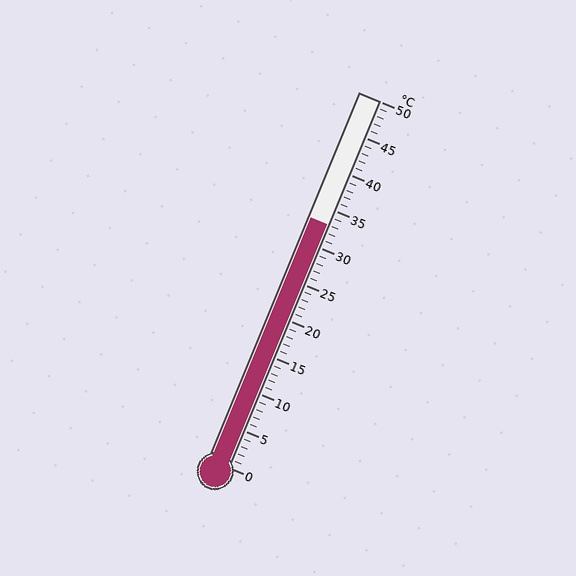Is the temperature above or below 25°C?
The temperature is above 25°C.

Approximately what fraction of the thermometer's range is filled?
The thermometer is filled to approximately 65% of its range.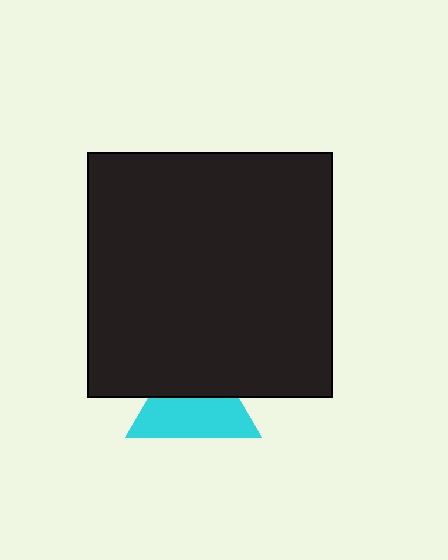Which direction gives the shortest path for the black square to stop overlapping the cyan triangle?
Moving up gives the shortest separation.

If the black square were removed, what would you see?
You would see the complete cyan triangle.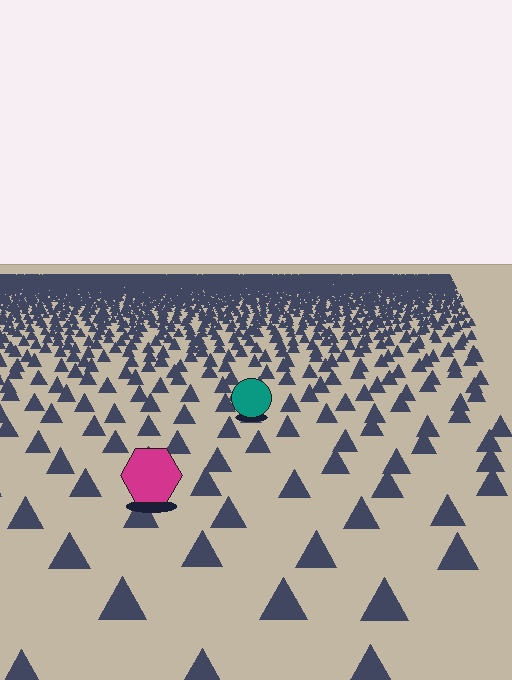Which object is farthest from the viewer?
The teal circle is farthest from the viewer. It appears smaller and the ground texture around it is denser.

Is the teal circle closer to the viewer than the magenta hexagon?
No. The magenta hexagon is closer — you can tell from the texture gradient: the ground texture is coarser near it.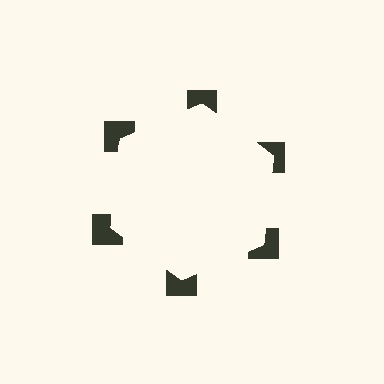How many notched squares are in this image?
There are 6 — one at each vertex of the illusory hexagon.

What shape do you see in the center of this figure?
An illusory hexagon — its edges are inferred from the aligned wedge cuts in the notched squares, not physically drawn.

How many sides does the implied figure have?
6 sides.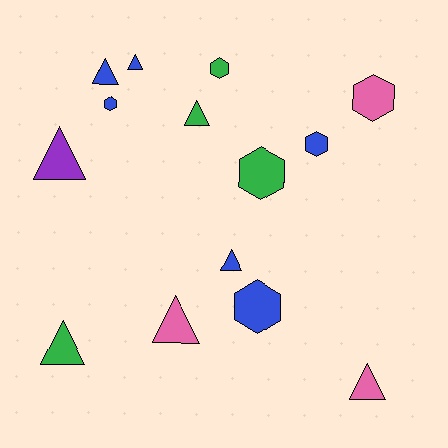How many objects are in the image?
There are 14 objects.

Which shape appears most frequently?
Triangle, with 8 objects.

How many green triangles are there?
There are 2 green triangles.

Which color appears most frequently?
Blue, with 6 objects.